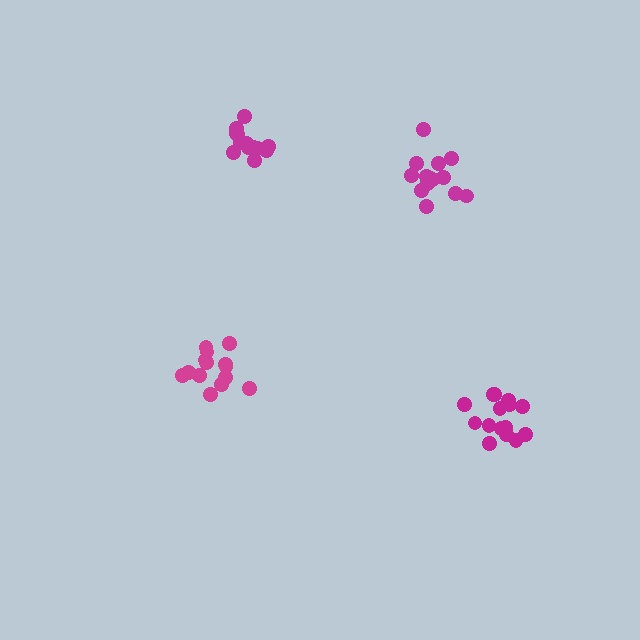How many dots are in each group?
Group 1: 15 dots, Group 2: 15 dots, Group 3: 14 dots, Group 4: 13 dots (57 total).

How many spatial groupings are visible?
There are 4 spatial groupings.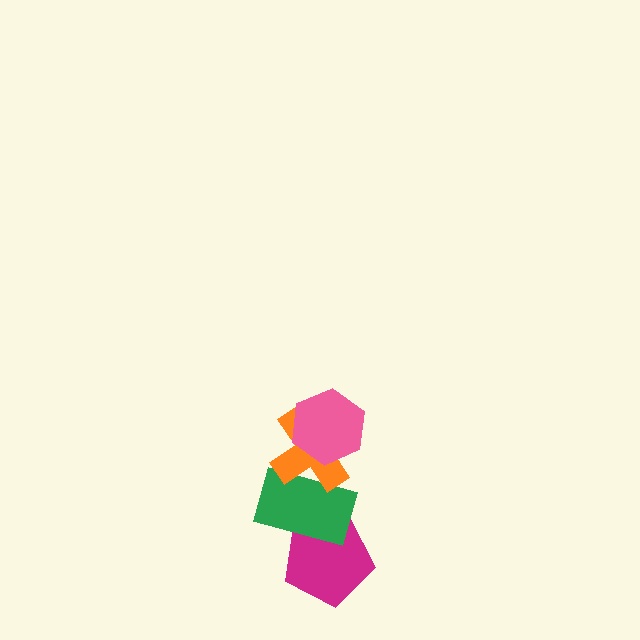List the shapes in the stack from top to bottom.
From top to bottom: the pink hexagon, the orange cross, the green rectangle, the magenta pentagon.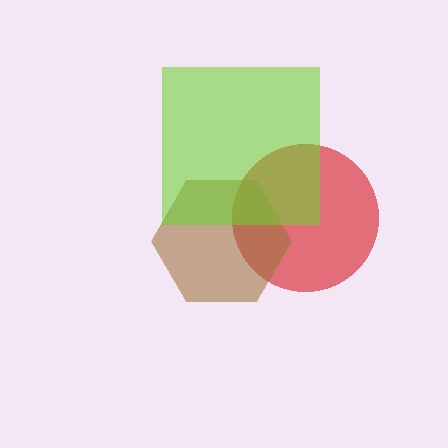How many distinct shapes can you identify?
There are 3 distinct shapes: a red circle, a brown hexagon, a lime square.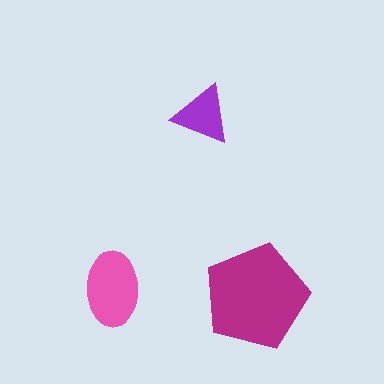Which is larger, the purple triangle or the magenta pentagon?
The magenta pentagon.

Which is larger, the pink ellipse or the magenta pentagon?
The magenta pentagon.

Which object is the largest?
The magenta pentagon.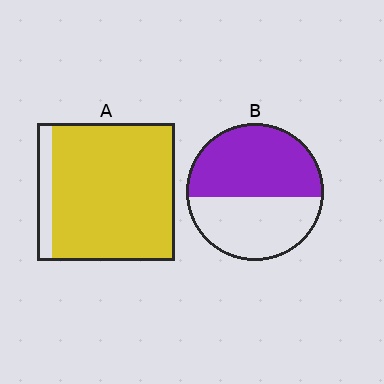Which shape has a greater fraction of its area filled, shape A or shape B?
Shape A.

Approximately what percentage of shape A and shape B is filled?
A is approximately 90% and B is approximately 55%.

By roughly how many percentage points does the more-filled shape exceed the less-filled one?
By roughly 35 percentage points (A over B).